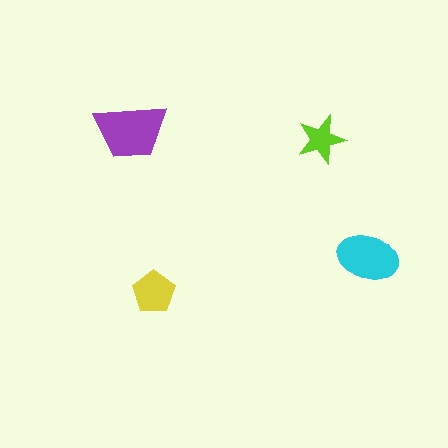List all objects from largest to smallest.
The purple trapezoid, the cyan ellipse, the yellow pentagon, the lime star.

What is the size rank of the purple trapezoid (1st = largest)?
1st.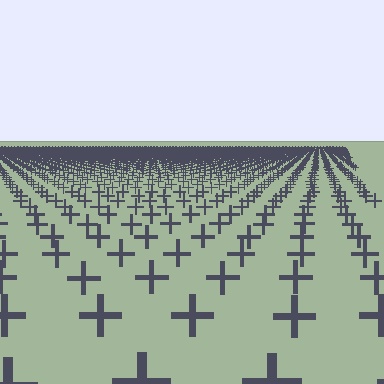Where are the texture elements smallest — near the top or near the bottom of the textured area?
Near the top.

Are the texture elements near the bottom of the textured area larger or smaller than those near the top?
Larger. Near the bottom, elements are closer to the viewer and appear at a bigger on-screen size.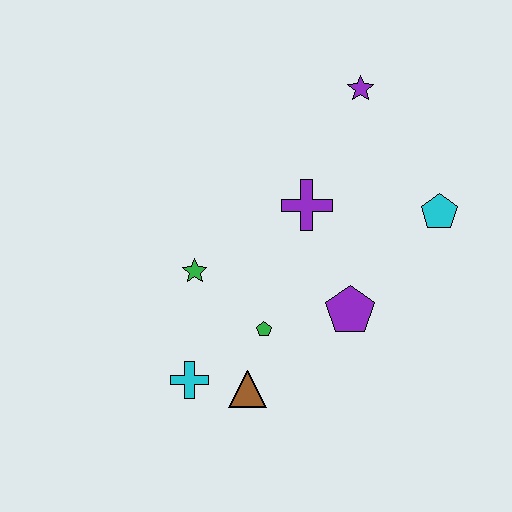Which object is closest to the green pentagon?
The brown triangle is closest to the green pentagon.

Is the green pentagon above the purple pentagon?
No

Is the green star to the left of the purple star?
Yes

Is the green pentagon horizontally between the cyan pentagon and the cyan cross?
Yes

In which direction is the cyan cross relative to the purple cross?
The cyan cross is below the purple cross.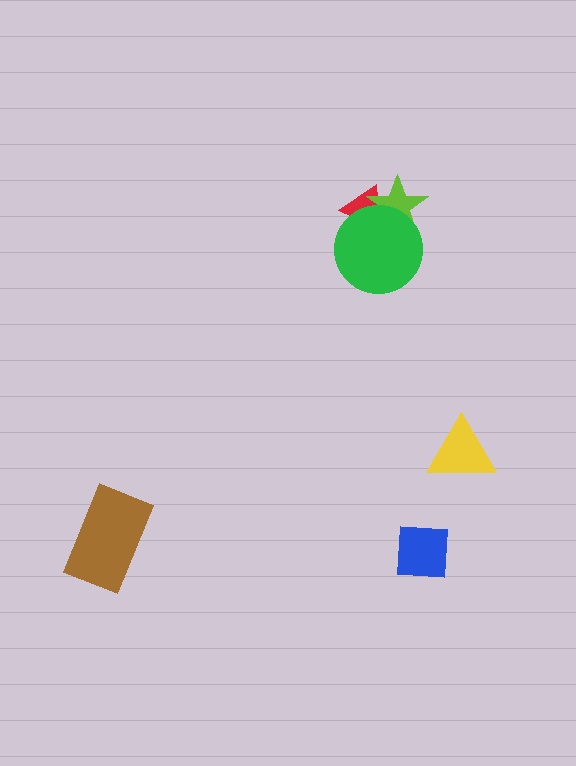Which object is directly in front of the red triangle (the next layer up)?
The lime star is directly in front of the red triangle.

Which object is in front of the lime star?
The green circle is in front of the lime star.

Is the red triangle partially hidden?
Yes, it is partially covered by another shape.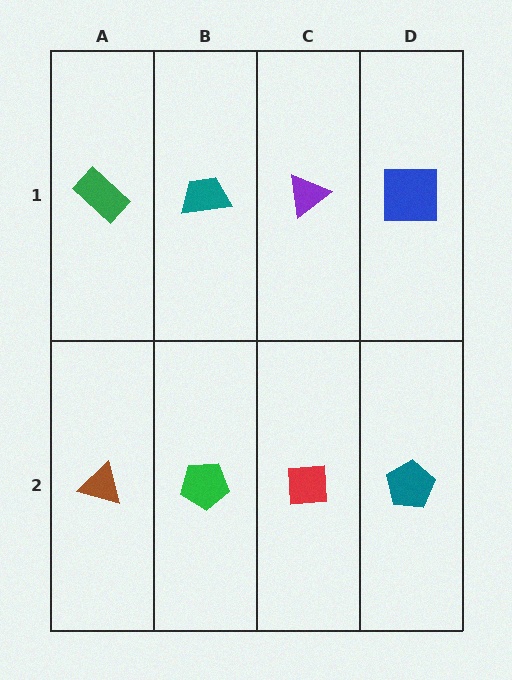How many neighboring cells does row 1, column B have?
3.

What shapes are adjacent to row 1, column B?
A green pentagon (row 2, column B), a green rectangle (row 1, column A), a purple triangle (row 1, column C).